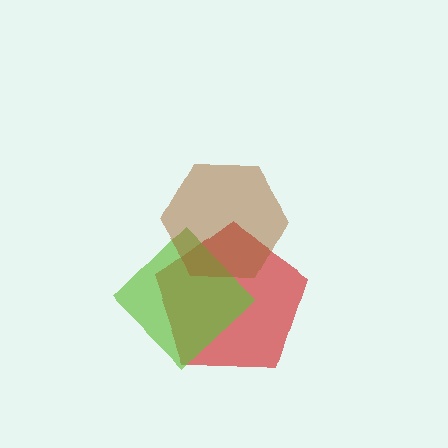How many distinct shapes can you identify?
There are 3 distinct shapes: a red pentagon, a lime diamond, a brown hexagon.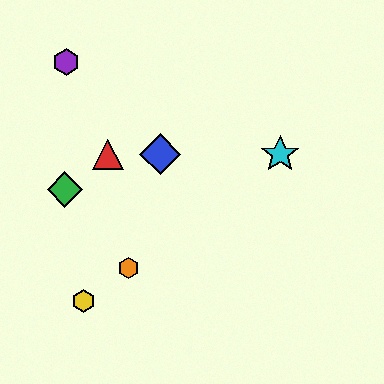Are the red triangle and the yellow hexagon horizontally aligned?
No, the red triangle is at y≈154 and the yellow hexagon is at y≈301.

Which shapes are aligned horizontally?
The red triangle, the blue diamond, the cyan star are aligned horizontally.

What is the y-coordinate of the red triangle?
The red triangle is at y≈154.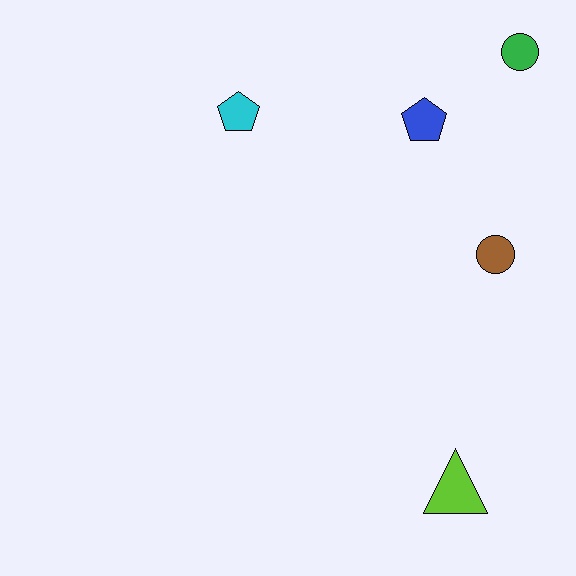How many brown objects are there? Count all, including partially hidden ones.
There is 1 brown object.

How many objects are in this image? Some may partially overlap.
There are 5 objects.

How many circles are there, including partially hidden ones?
There are 2 circles.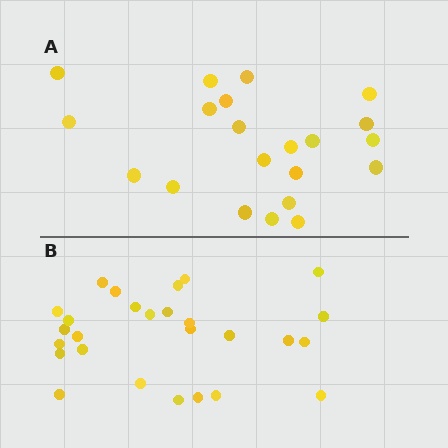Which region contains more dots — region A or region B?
Region B (the bottom region) has more dots.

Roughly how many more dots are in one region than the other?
Region B has about 6 more dots than region A.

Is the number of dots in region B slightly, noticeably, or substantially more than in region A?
Region B has noticeably more, but not dramatically so. The ratio is roughly 1.3 to 1.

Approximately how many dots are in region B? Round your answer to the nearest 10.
About 30 dots. (The exact count is 27, which rounds to 30.)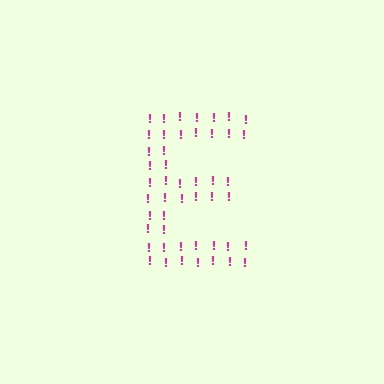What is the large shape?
The large shape is the letter E.